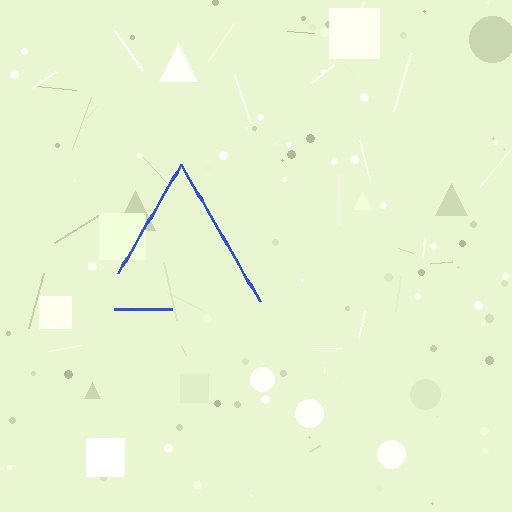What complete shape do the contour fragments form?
The contour fragments form a triangle.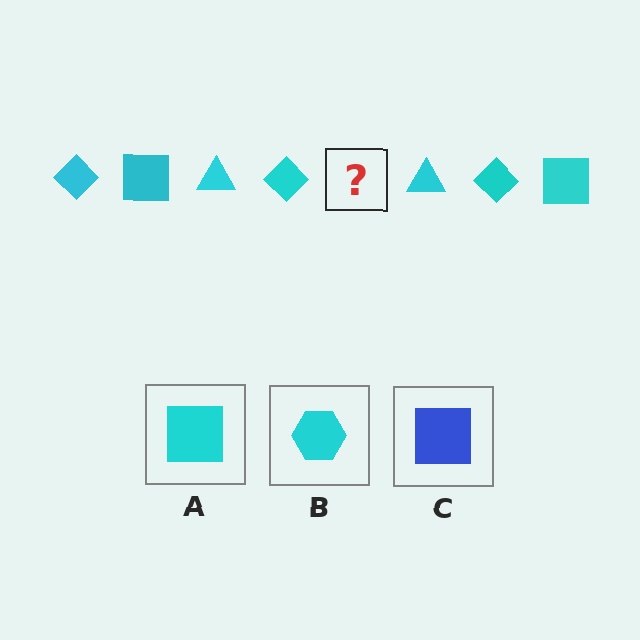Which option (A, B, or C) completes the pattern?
A.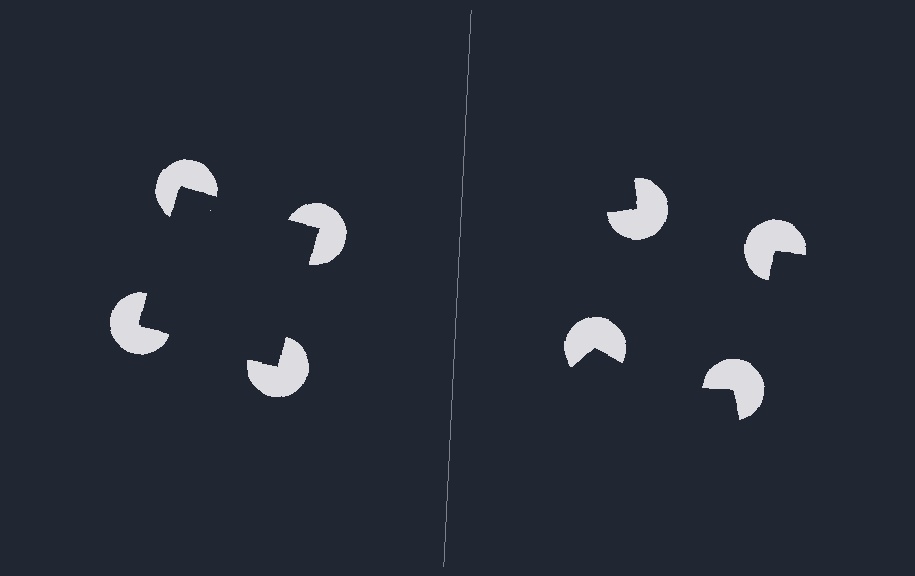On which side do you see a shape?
An illusory square appears on the left side. On the right side the wedge cuts are rotated, so no coherent shape forms.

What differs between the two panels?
The pac-man discs are positioned identically on both sides; only the wedge orientations differ. On the left they align to a square; on the right they are misaligned.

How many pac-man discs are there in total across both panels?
8 — 4 on each side.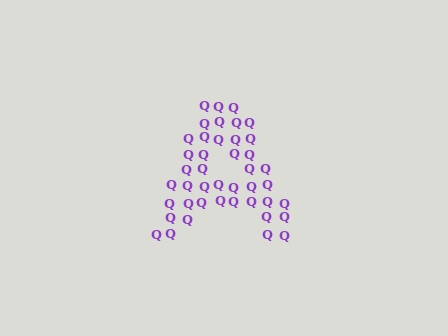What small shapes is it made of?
It is made of small letter Q's.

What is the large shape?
The large shape is the letter A.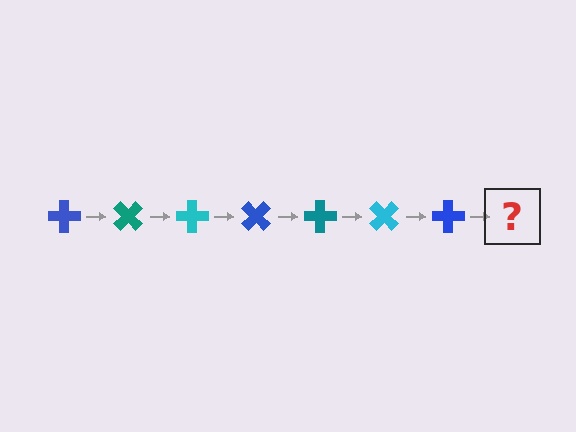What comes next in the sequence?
The next element should be a teal cross, rotated 315 degrees from the start.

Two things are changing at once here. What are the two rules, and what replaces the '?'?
The two rules are that it rotates 45 degrees each step and the color cycles through blue, teal, and cyan. The '?' should be a teal cross, rotated 315 degrees from the start.